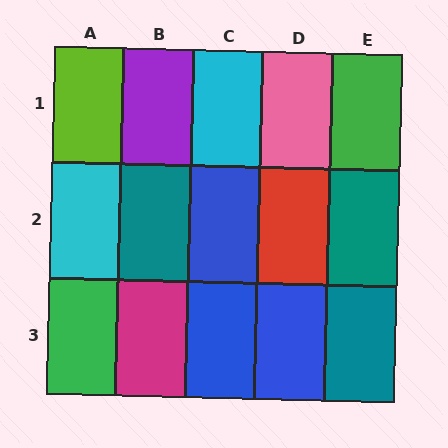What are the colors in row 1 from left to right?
Lime, purple, cyan, pink, green.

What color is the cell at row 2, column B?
Teal.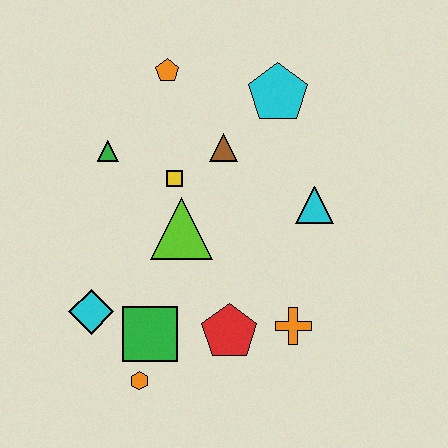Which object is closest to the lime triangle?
The yellow square is closest to the lime triangle.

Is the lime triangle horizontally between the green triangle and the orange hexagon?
No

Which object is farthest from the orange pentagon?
The orange hexagon is farthest from the orange pentagon.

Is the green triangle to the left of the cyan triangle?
Yes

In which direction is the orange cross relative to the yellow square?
The orange cross is below the yellow square.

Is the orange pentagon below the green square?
No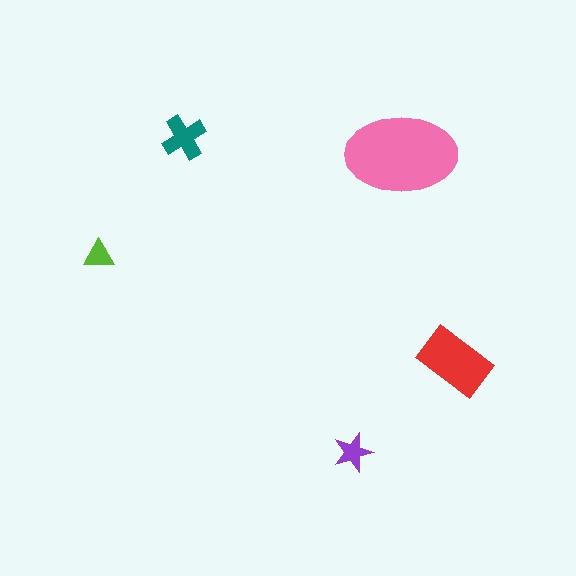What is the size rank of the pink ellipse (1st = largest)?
1st.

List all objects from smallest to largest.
The lime triangle, the purple star, the teal cross, the red rectangle, the pink ellipse.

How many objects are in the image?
There are 5 objects in the image.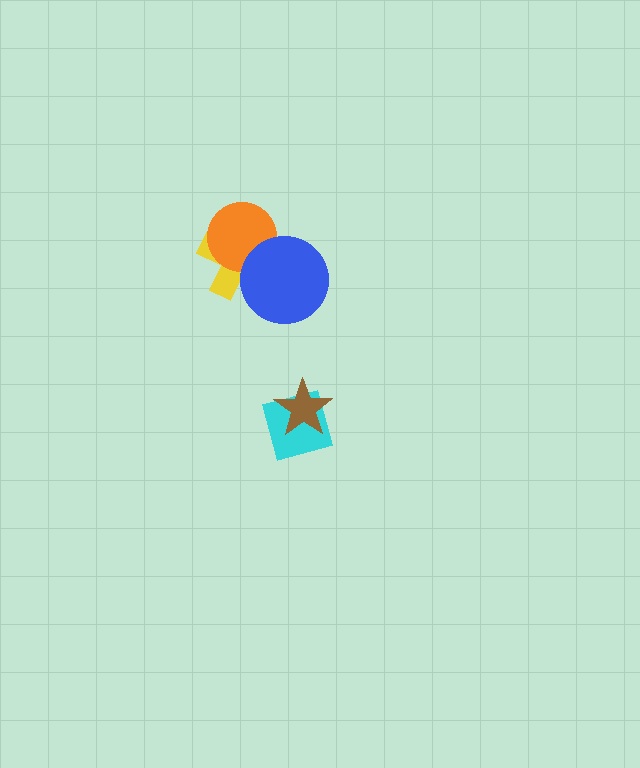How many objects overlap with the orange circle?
2 objects overlap with the orange circle.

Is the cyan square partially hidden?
Yes, it is partially covered by another shape.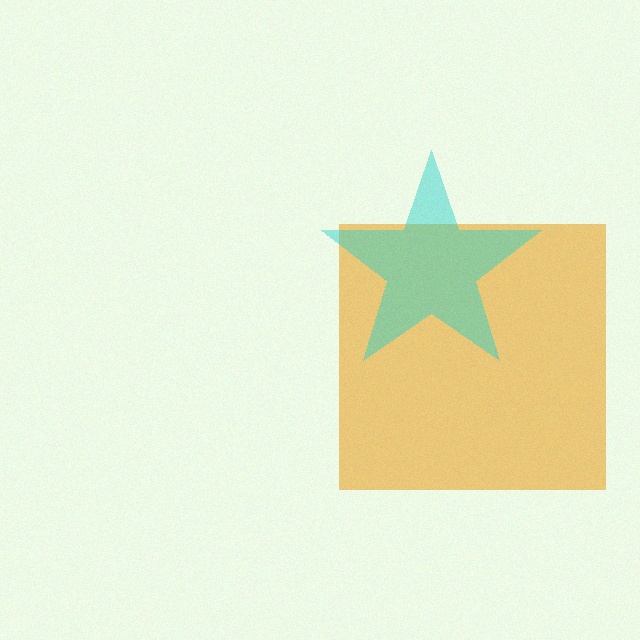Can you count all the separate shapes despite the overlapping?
Yes, there are 2 separate shapes.